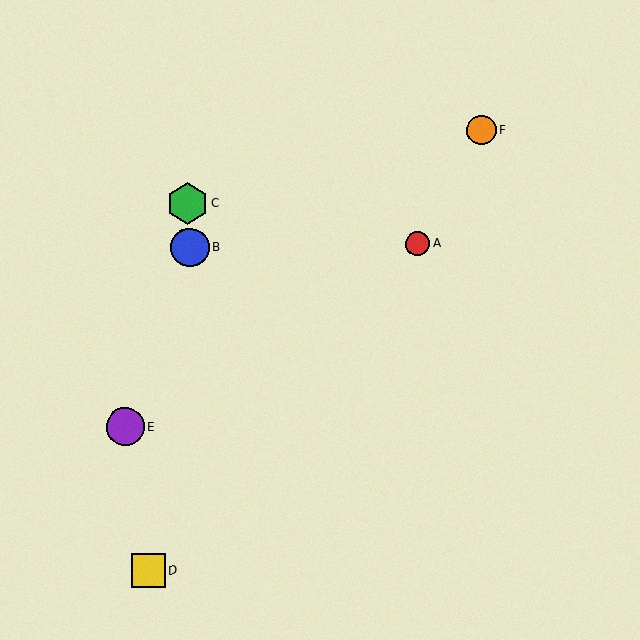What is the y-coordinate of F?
Object F is at y≈130.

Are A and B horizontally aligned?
Yes, both are at y≈244.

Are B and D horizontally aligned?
No, B is at y≈248 and D is at y≈570.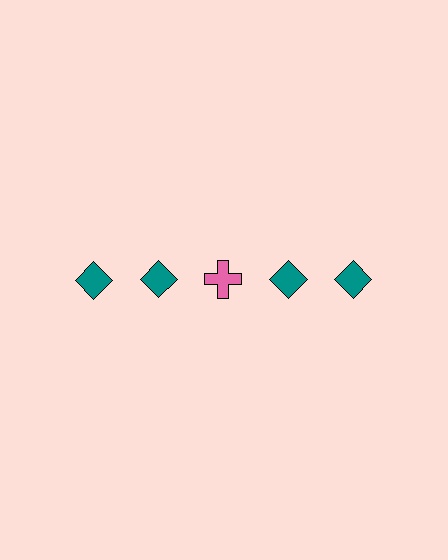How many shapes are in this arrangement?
There are 5 shapes arranged in a grid pattern.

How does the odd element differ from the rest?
It differs in both color (pink instead of teal) and shape (cross instead of diamond).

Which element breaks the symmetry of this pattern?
The pink cross in the top row, center column breaks the symmetry. All other shapes are teal diamonds.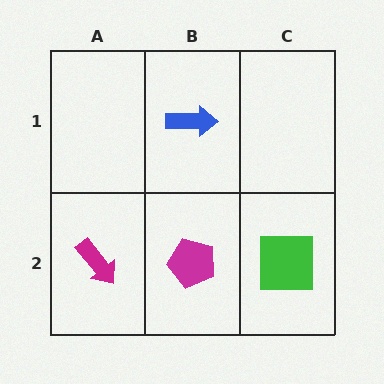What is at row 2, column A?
A magenta arrow.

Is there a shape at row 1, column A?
No, that cell is empty.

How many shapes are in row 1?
1 shape.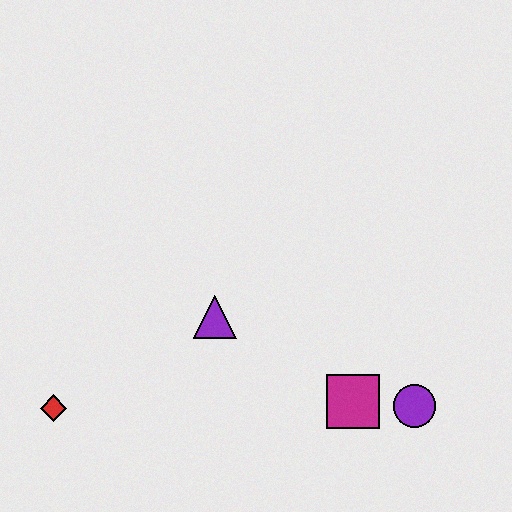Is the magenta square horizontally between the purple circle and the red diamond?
Yes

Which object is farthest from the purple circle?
The red diamond is farthest from the purple circle.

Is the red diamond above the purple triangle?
No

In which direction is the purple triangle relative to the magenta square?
The purple triangle is to the left of the magenta square.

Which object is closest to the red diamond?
The purple triangle is closest to the red diamond.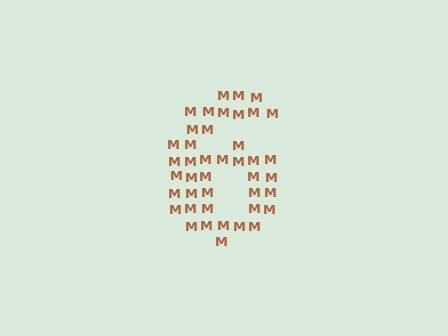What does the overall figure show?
The overall figure shows the digit 6.